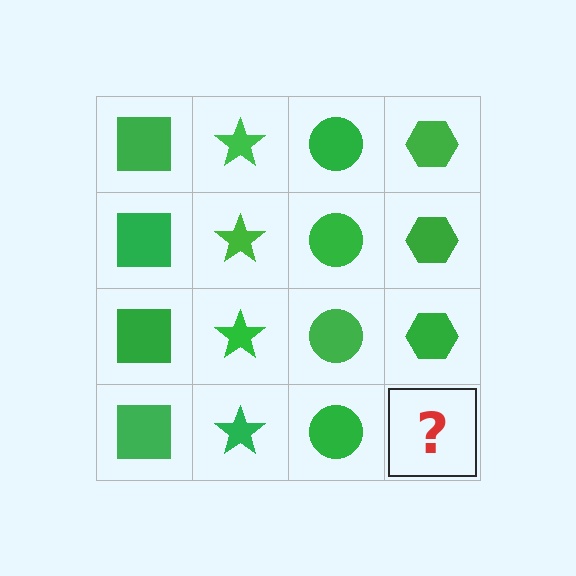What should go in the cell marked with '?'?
The missing cell should contain a green hexagon.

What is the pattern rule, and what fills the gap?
The rule is that each column has a consistent shape. The gap should be filled with a green hexagon.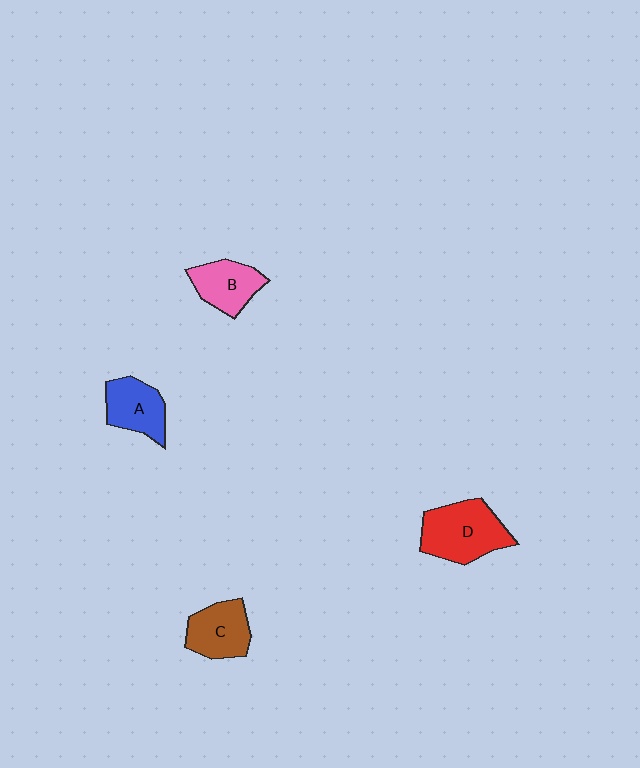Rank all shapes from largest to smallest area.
From largest to smallest: D (red), C (brown), A (blue), B (pink).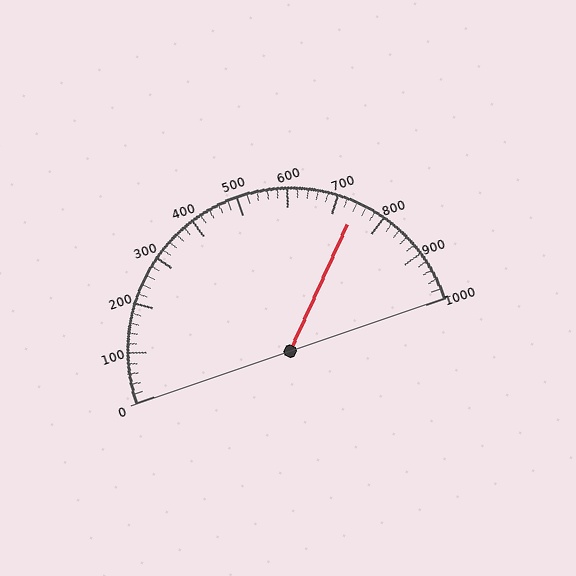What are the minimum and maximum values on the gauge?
The gauge ranges from 0 to 1000.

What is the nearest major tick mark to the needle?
The nearest major tick mark is 700.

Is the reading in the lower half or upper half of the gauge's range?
The reading is in the upper half of the range (0 to 1000).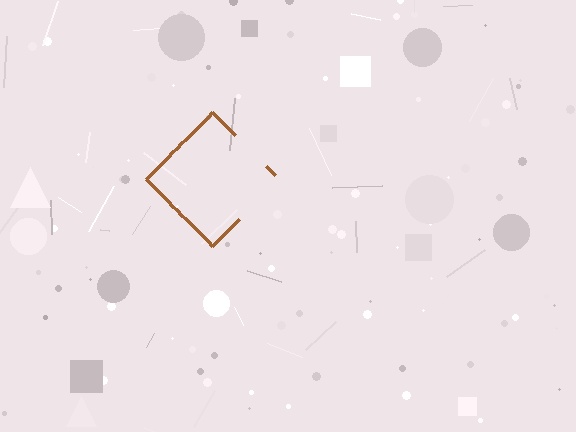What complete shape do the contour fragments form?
The contour fragments form a diamond.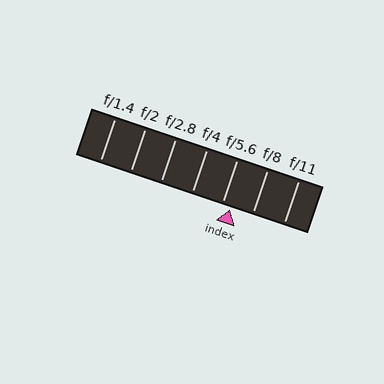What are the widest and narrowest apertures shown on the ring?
The widest aperture shown is f/1.4 and the narrowest is f/11.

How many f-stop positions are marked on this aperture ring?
There are 7 f-stop positions marked.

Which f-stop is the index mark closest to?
The index mark is closest to f/5.6.